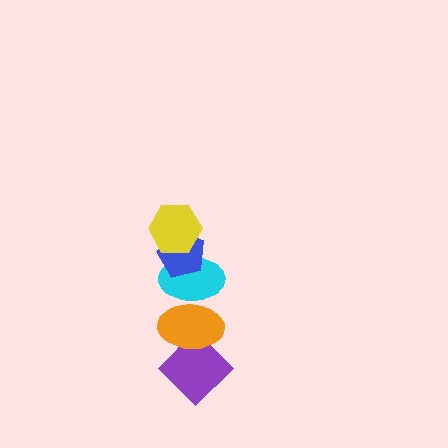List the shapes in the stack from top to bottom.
From top to bottom: the yellow hexagon, the blue pentagon, the cyan ellipse, the orange ellipse, the purple diamond.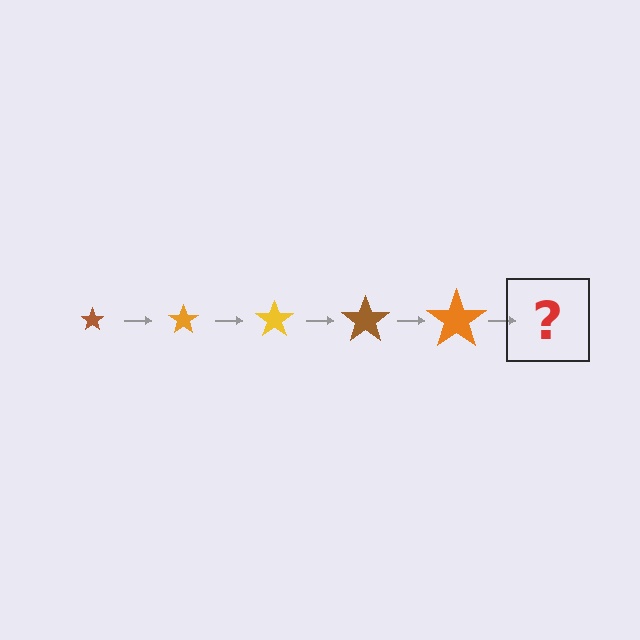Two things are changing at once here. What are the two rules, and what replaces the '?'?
The two rules are that the star grows larger each step and the color cycles through brown, orange, and yellow. The '?' should be a yellow star, larger than the previous one.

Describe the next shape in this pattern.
It should be a yellow star, larger than the previous one.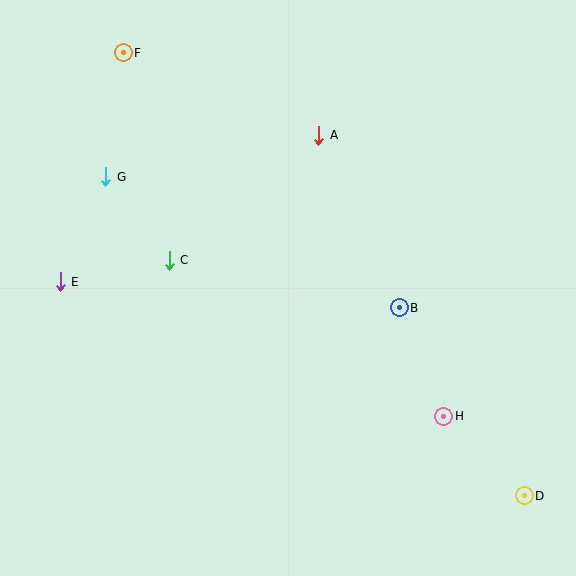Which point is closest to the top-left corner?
Point F is closest to the top-left corner.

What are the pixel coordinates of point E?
Point E is at (60, 282).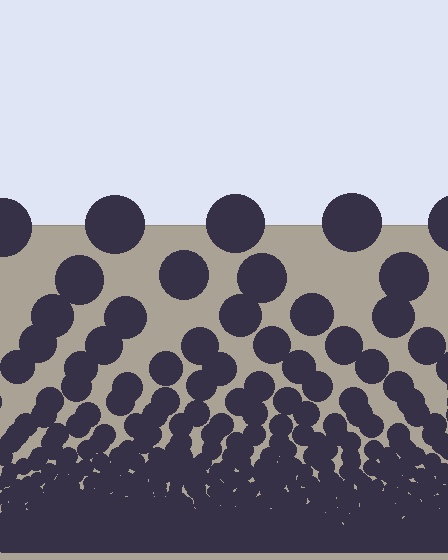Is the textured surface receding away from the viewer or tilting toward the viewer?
The surface appears to tilt toward the viewer. Texture elements get larger and sparser toward the top.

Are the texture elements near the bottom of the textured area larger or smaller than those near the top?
Smaller. The gradient is inverted — elements near the bottom are smaller and denser.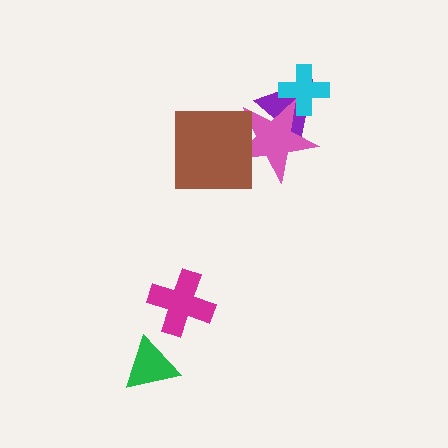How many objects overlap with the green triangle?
0 objects overlap with the green triangle.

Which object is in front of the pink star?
The brown square is in front of the pink star.